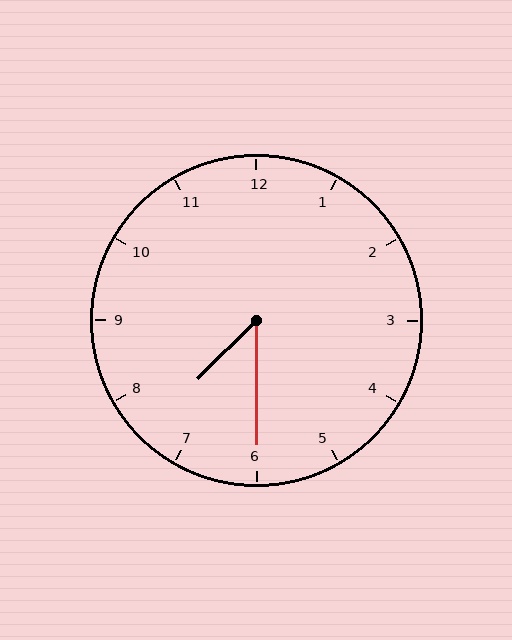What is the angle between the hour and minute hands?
Approximately 45 degrees.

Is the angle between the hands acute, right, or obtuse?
It is acute.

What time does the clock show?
7:30.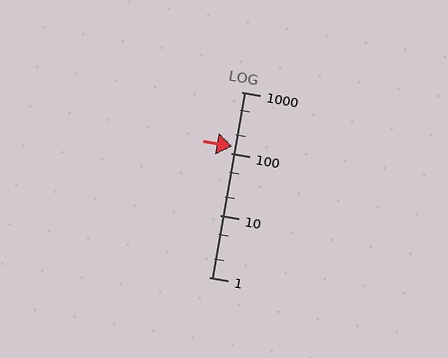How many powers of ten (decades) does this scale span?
The scale spans 3 decades, from 1 to 1000.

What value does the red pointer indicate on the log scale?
The pointer indicates approximately 130.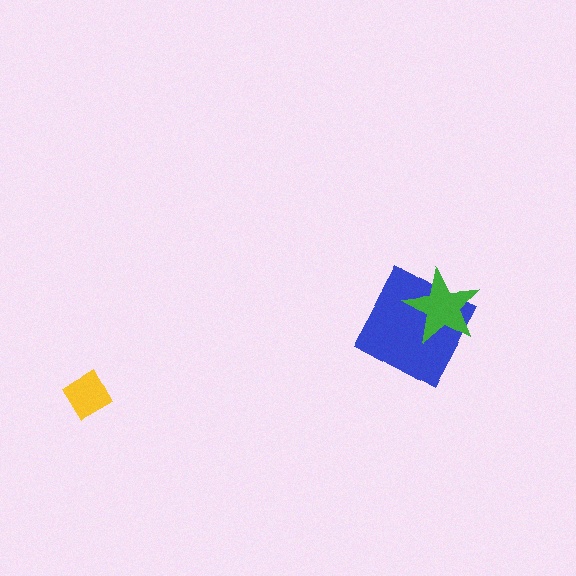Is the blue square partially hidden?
Yes, it is partially covered by another shape.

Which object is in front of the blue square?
The green star is in front of the blue square.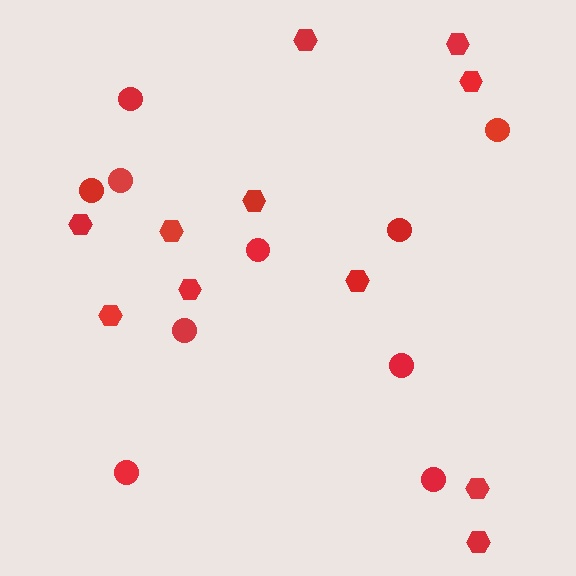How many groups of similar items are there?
There are 2 groups: one group of hexagons (11) and one group of circles (10).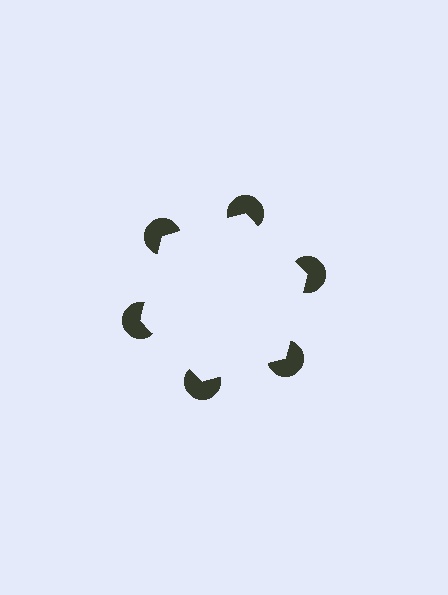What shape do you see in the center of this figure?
An illusory hexagon — its edges are inferred from the aligned wedge cuts in the pac-man discs, not physically drawn.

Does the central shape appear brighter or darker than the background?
It typically appears slightly brighter than the background, even though no actual brightness change is drawn.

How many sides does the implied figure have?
6 sides.